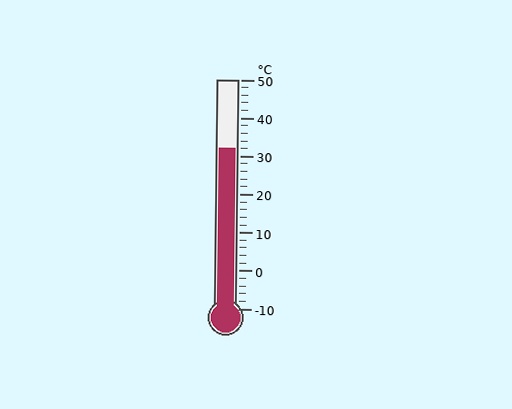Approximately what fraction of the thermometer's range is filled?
The thermometer is filled to approximately 70% of its range.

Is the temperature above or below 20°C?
The temperature is above 20°C.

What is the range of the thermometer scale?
The thermometer scale ranges from -10°C to 50°C.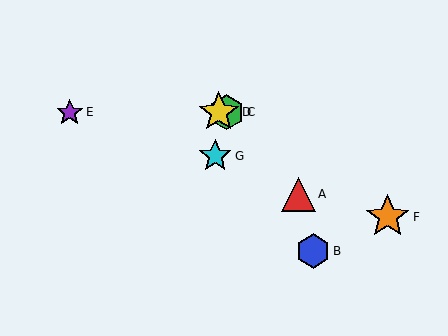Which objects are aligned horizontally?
Objects C, D, E are aligned horizontally.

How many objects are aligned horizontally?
3 objects (C, D, E) are aligned horizontally.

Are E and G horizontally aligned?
No, E is at y≈112 and G is at y≈156.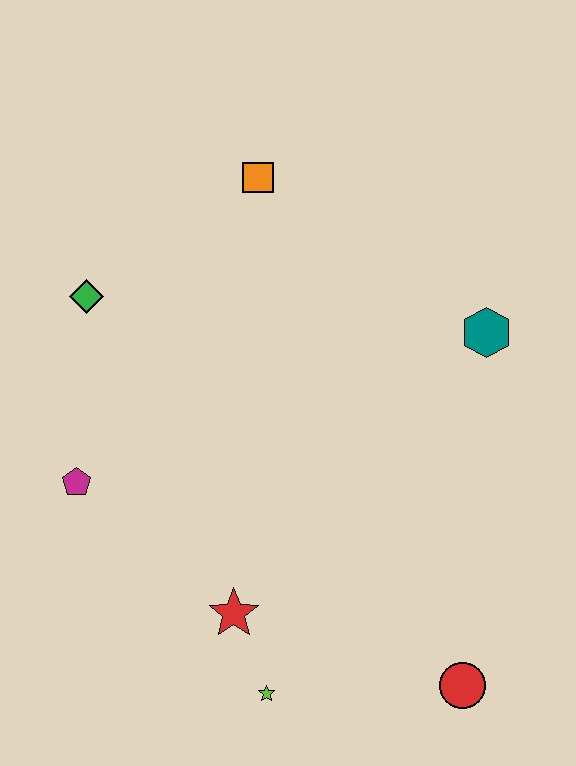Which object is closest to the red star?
The lime star is closest to the red star.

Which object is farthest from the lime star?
The orange square is farthest from the lime star.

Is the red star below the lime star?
No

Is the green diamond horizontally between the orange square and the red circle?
No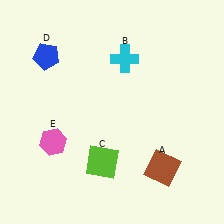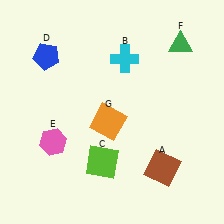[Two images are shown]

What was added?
A green triangle (F), an orange square (G) were added in Image 2.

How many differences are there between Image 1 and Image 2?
There are 2 differences between the two images.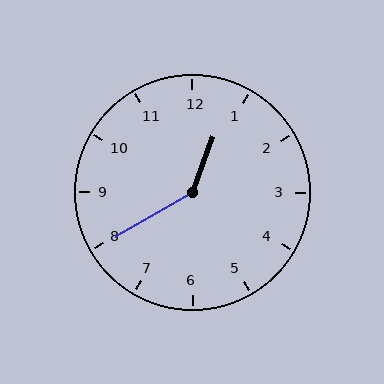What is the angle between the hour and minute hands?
Approximately 140 degrees.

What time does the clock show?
12:40.